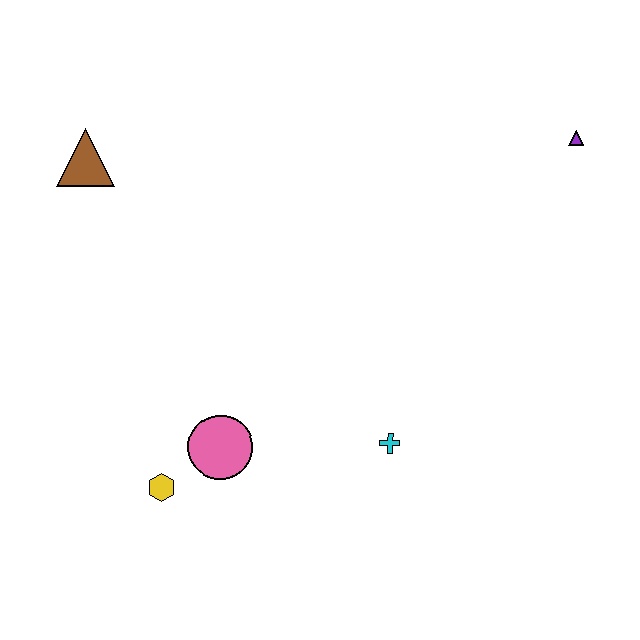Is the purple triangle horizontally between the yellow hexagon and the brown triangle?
No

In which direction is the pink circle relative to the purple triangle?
The pink circle is to the left of the purple triangle.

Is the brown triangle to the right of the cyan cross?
No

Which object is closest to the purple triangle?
The cyan cross is closest to the purple triangle.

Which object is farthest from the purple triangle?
The yellow hexagon is farthest from the purple triangle.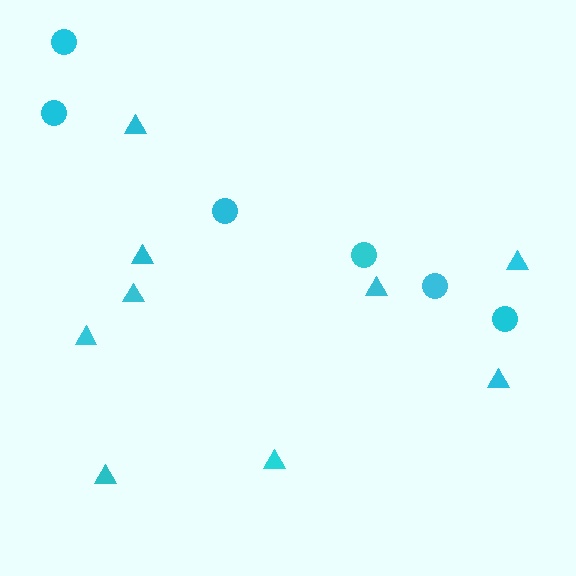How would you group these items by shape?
There are 2 groups: one group of triangles (9) and one group of circles (6).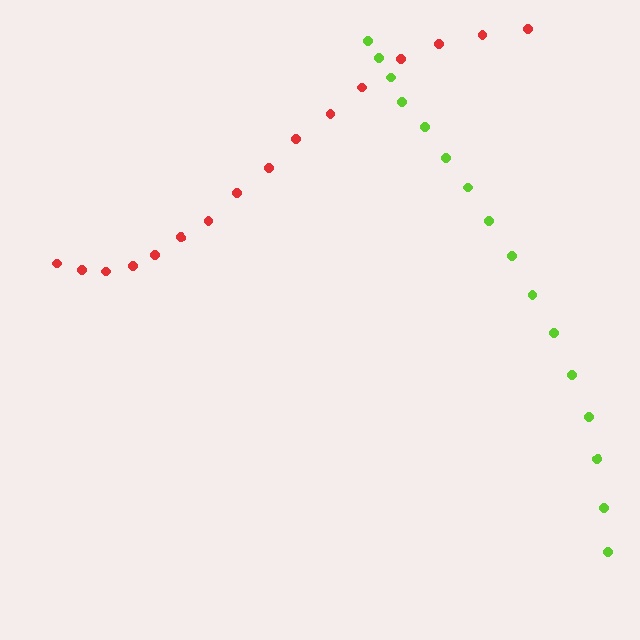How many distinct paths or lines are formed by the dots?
There are 2 distinct paths.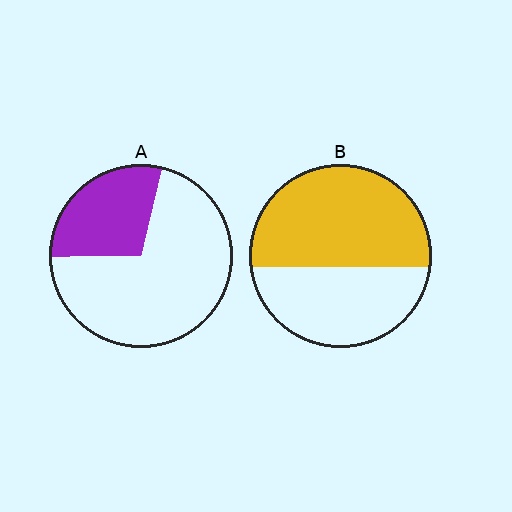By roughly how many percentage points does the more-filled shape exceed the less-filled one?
By roughly 30 percentage points (B over A).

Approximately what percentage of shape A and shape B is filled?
A is approximately 30% and B is approximately 60%.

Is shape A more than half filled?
No.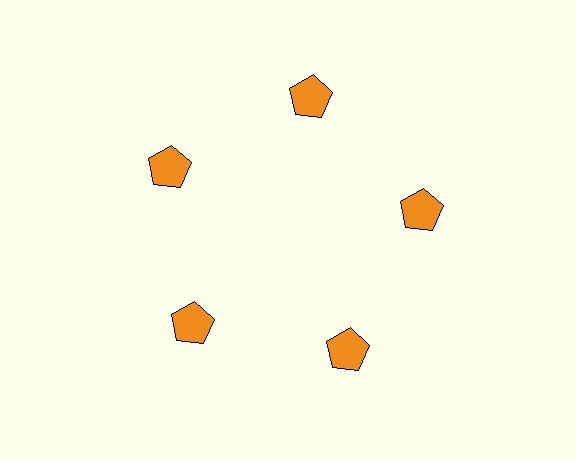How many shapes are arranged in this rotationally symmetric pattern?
There are 5 shapes, arranged in 5 groups of 1.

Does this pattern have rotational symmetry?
Yes, this pattern has 5-fold rotational symmetry. It looks the same after rotating 72 degrees around the center.